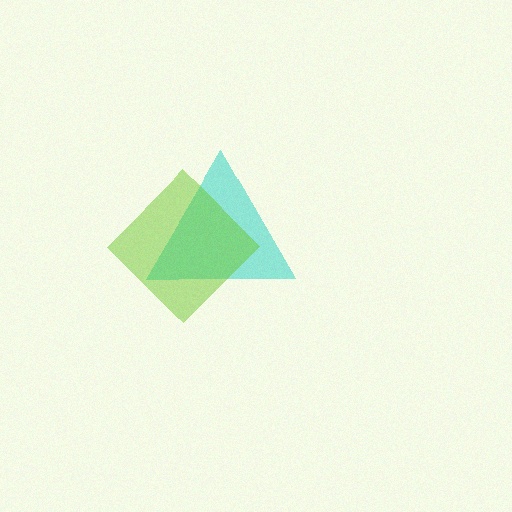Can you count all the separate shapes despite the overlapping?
Yes, there are 2 separate shapes.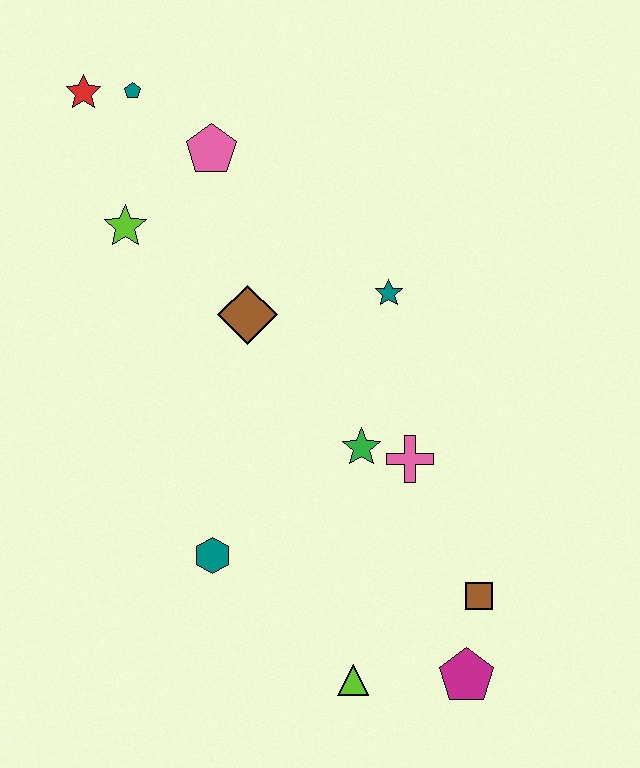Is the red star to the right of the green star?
No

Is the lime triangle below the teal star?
Yes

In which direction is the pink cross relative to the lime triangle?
The pink cross is above the lime triangle.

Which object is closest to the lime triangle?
The magenta pentagon is closest to the lime triangle.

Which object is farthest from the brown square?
The red star is farthest from the brown square.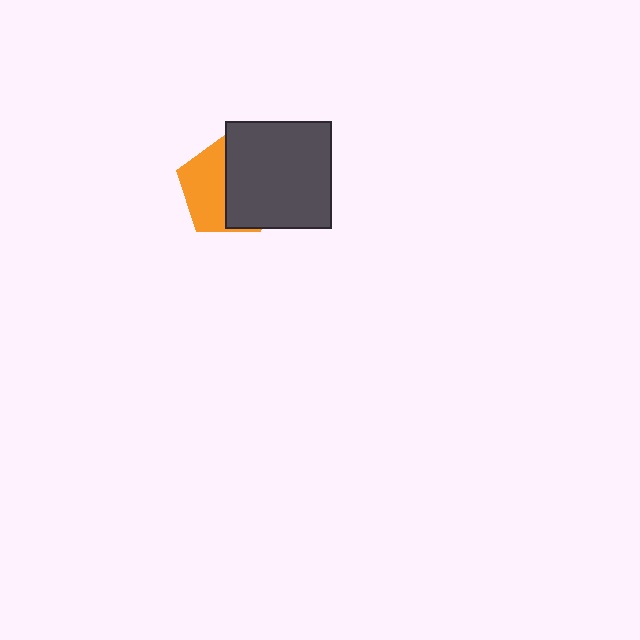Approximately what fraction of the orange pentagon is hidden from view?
Roughly 53% of the orange pentagon is hidden behind the dark gray square.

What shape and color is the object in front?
The object in front is a dark gray square.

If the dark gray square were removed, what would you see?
You would see the complete orange pentagon.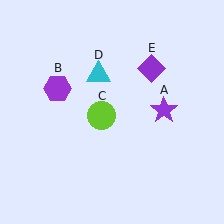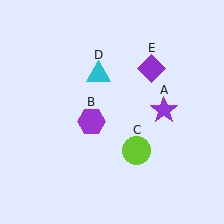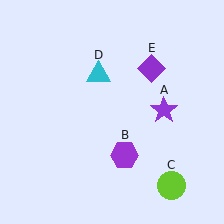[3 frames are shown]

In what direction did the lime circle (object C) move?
The lime circle (object C) moved down and to the right.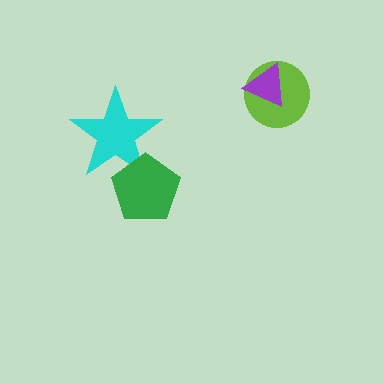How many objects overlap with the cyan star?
1 object overlaps with the cyan star.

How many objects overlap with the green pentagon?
1 object overlaps with the green pentagon.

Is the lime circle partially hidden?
Yes, it is partially covered by another shape.